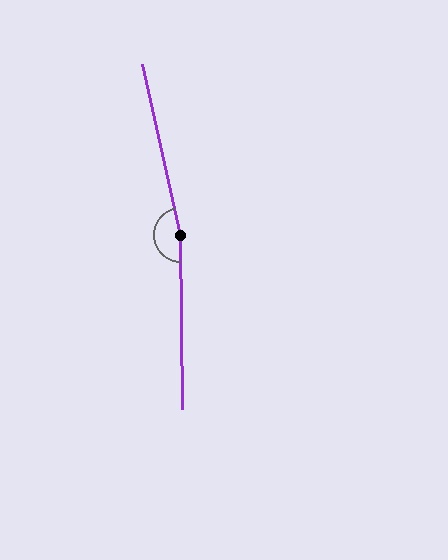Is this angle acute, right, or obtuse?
It is obtuse.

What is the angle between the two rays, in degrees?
Approximately 168 degrees.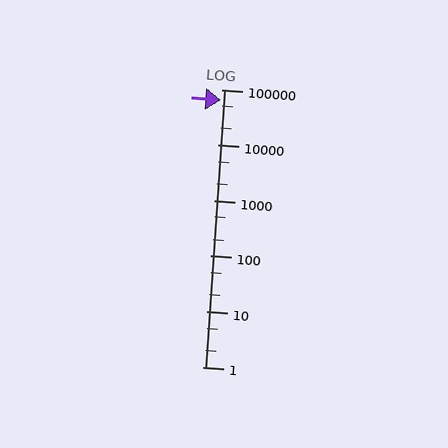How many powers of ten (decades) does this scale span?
The scale spans 5 decades, from 1 to 100000.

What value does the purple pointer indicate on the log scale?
The pointer indicates approximately 65000.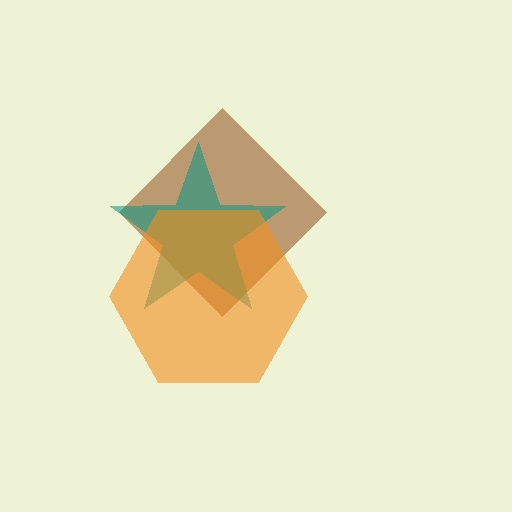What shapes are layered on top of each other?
The layered shapes are: a brown diamond, a teal star, an orange hexagon.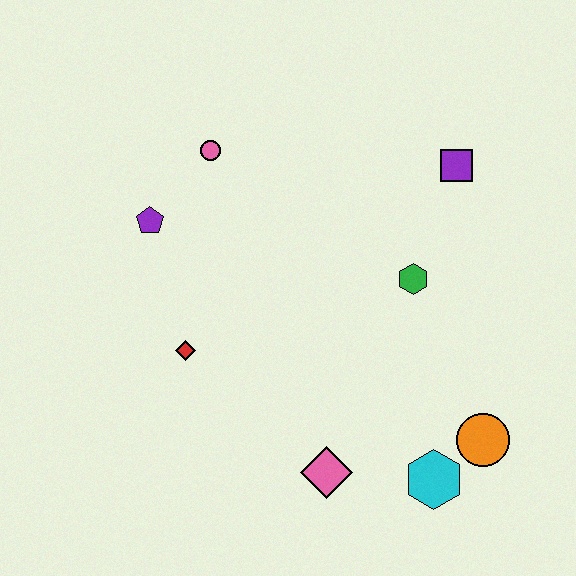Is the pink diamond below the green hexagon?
Yes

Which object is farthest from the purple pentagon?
The orange circle is farthest from the purple pentagon.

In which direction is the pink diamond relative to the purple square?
The pink diamond is below the purple square.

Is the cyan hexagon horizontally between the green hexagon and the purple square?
Yes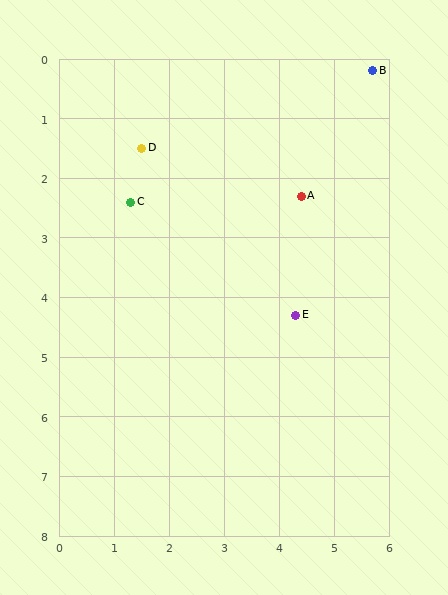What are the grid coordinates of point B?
Point B is at approximately (5.7, 0.2).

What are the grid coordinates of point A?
Point A is at approximately (4.4, 2.3).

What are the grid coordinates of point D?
Point D is at approximately (1.5, 1.5).